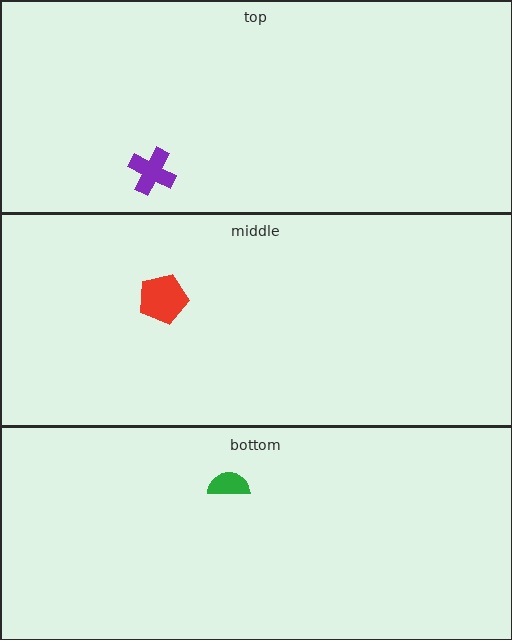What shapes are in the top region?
The purple cross.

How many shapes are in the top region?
1.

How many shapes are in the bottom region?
1.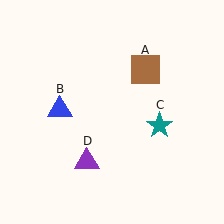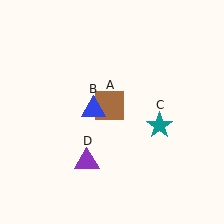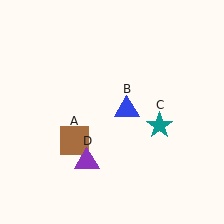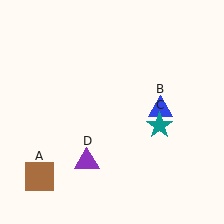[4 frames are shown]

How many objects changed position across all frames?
2 objects changed position: brown square (object A), blue triangle (object B).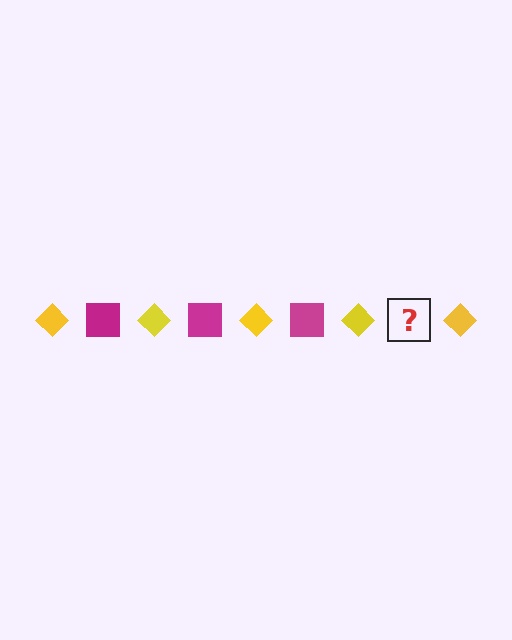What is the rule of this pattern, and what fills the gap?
The rule is that the pattern alternates between yellow diamond and magenta square. The gap should be filled with a magenta square.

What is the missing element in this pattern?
The missing element is a magenta square.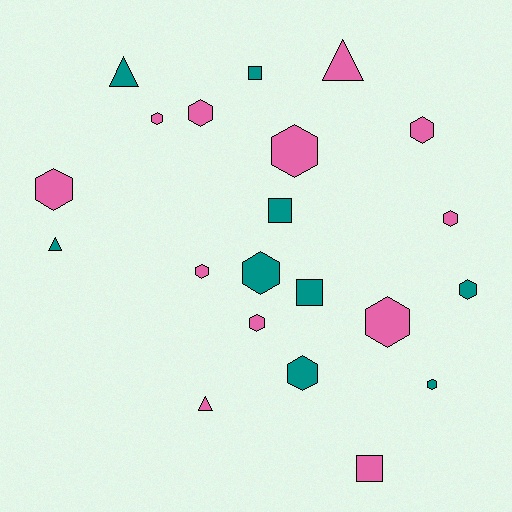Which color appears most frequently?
Pink, with 12 objects.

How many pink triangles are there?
There are 2 pink triangles.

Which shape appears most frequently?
Hexagon, with 13 objects.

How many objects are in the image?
There are 21 objects.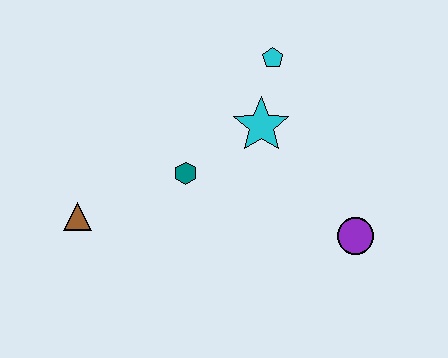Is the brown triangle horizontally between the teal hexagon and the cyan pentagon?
No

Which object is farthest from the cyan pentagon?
The brown triangle is farthest from the cyan pentagon.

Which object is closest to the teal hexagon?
The cyan star is closest to the teal hexagon.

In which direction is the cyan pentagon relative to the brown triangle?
The cyan pentagon is to the right of the brown triangle.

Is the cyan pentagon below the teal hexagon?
No